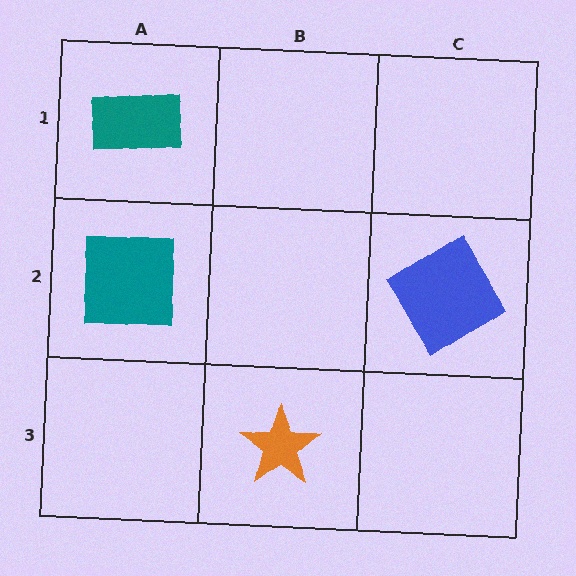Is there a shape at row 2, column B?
No, that cell is empty.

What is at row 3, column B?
An orange star.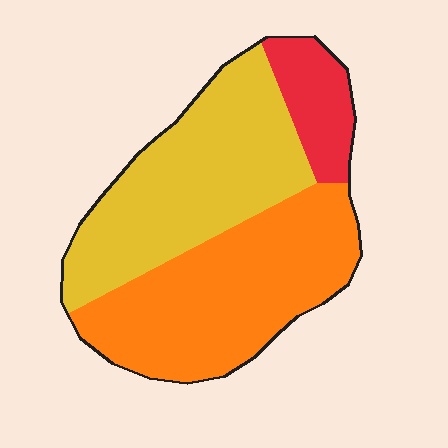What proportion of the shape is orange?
Orange covers about 45% of the shape.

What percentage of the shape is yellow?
Yellow covers 43% of the shape.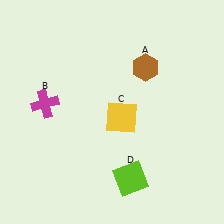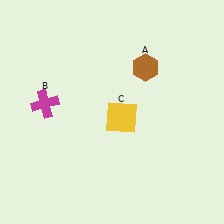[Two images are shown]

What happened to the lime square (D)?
The lime square (D) was removed in Image 2. It was in the bottom-right area of Image 1.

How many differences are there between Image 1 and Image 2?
There is 1 difference between the two images.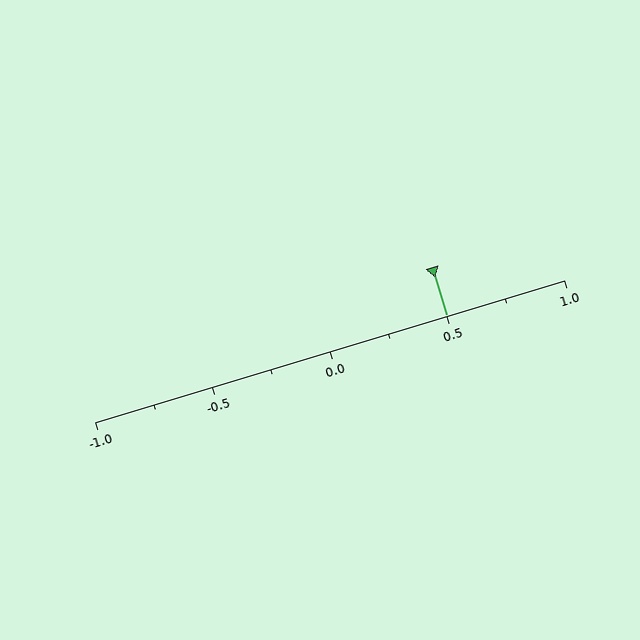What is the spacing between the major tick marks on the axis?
The major ticks are spaced 0.5 apart.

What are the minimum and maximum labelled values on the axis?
The axis runs from -1.0 to 1.0.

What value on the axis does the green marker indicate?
The marker indicates approximately 0.5.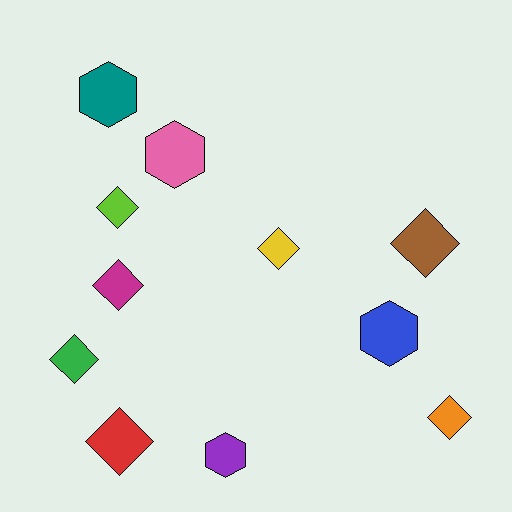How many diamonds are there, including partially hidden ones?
There are 7 diamonds.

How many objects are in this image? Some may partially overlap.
There are 11 objects.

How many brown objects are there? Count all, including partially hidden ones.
There is 1 brown object.